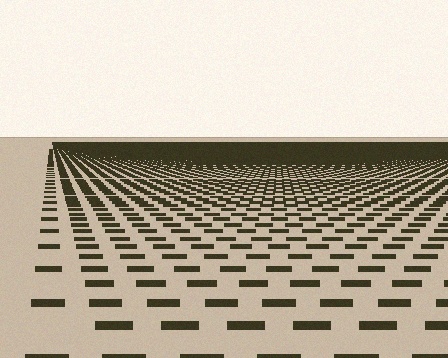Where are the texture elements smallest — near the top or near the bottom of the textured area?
Near the top.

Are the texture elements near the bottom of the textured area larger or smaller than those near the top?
Larger. Near the bottom, elements are closer to the viewer and appear at a bigger on-screen size.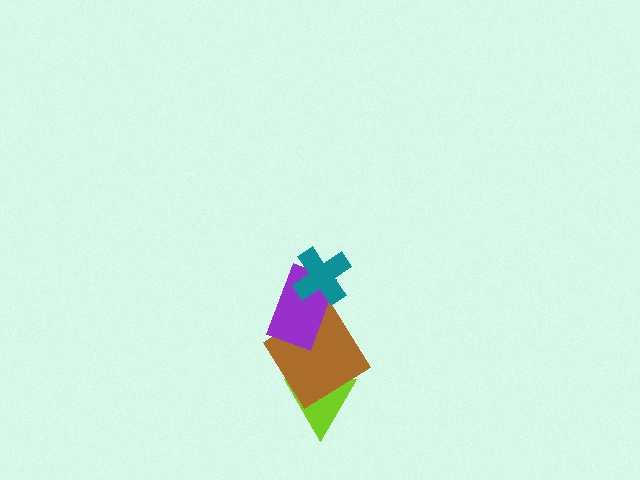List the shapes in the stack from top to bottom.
From top to bottom: the teal cross, the purple rectangle, the brown diamond, the lime triangle.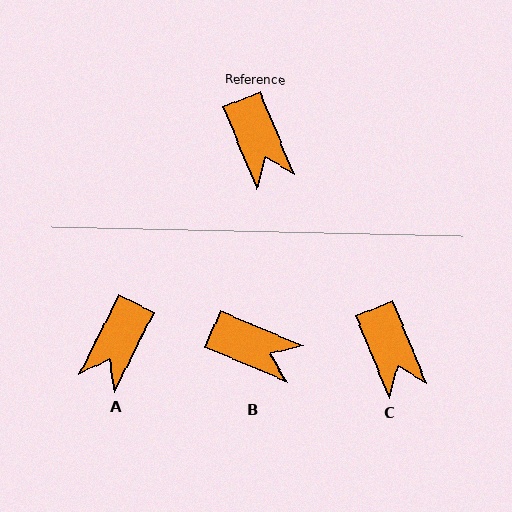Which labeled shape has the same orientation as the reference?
C.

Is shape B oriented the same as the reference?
No, it is off by about 45 degrees.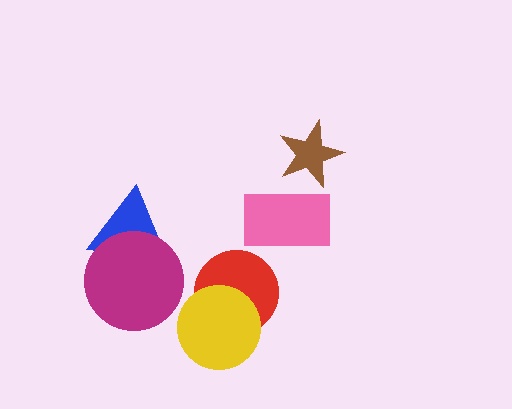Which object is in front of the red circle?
The yellow circle is in front of the red circle.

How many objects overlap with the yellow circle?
1 object overlaps with the yellow circle.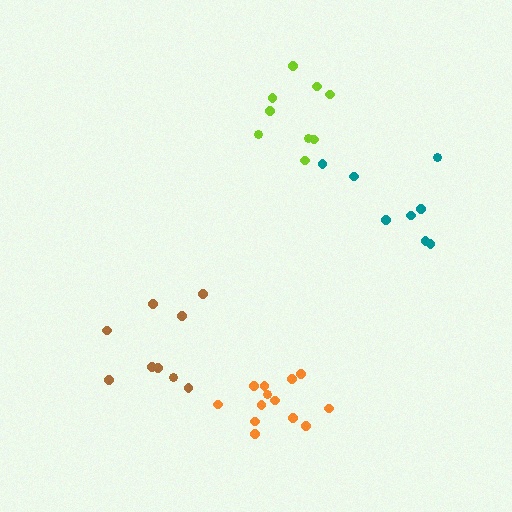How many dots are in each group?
Group 1: 9 dots, Group 2: 13 dots, Group 3: 8 dots, Group 4: 9 dots (39 total).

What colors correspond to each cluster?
The clusters are colored: brown, orange, teal, lime.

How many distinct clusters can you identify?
There are 4 distinct clusters.